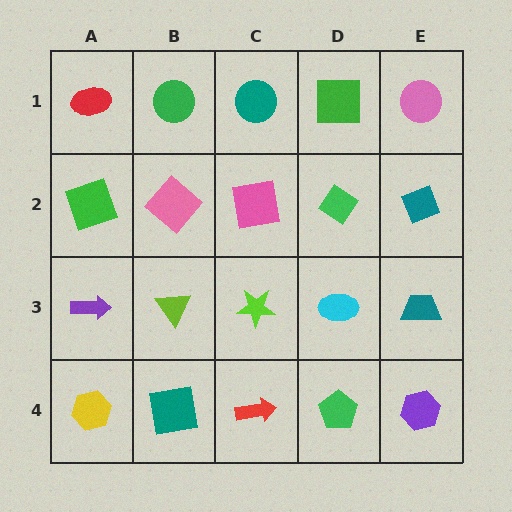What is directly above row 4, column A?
A purple arrow.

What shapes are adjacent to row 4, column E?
A teal trapezoid (row 3, column E), a green pentagon (row 4, column D).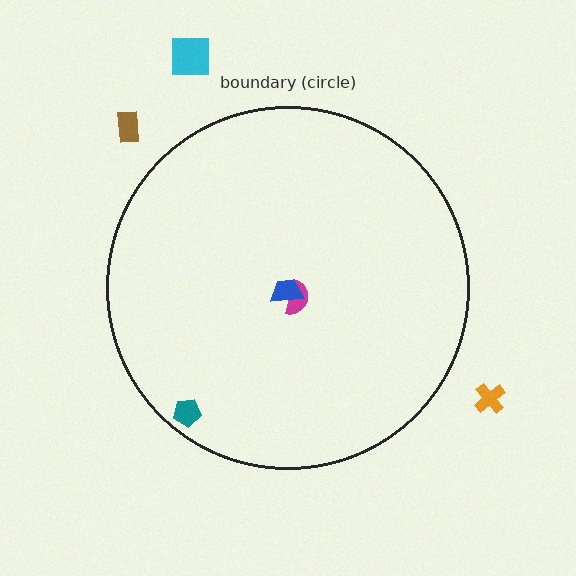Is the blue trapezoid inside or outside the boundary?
Inside.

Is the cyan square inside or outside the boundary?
Outside.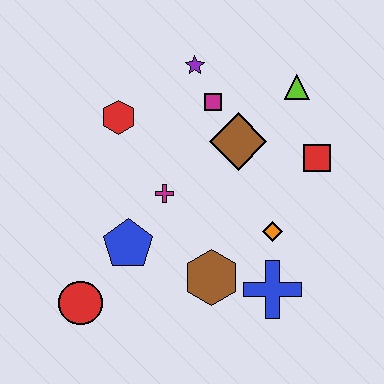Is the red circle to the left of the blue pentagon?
Yes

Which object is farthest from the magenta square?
The red circle is farthest from the magenta square.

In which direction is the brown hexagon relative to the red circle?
The brown hexagon is to the right of the red circle.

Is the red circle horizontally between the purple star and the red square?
No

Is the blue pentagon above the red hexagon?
No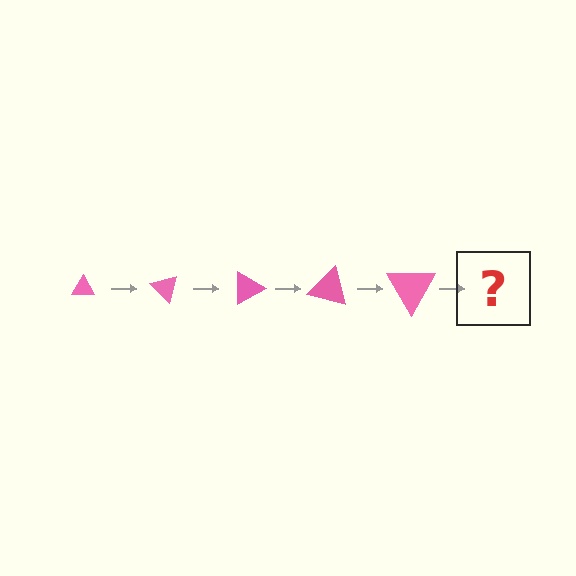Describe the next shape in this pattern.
It should be a triangle, larger than the previous one and rotated 225 degrees from the start.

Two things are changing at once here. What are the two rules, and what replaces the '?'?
The two rules are that the triangle grows larger each step and it rotates 45 degrees each step. The '?' should be a triangle, larger than the previous one and rotated 225 degrees from the start.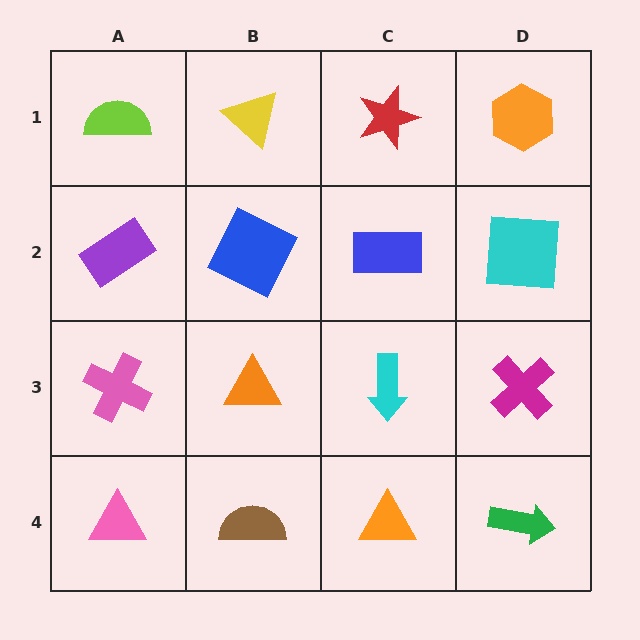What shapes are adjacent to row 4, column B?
An orange triangle (row 3, column B), a pink triangle (row 4, column A), an orange triangle (row 4, column C).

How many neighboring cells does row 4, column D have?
2.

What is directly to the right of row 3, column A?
An orange triangle.